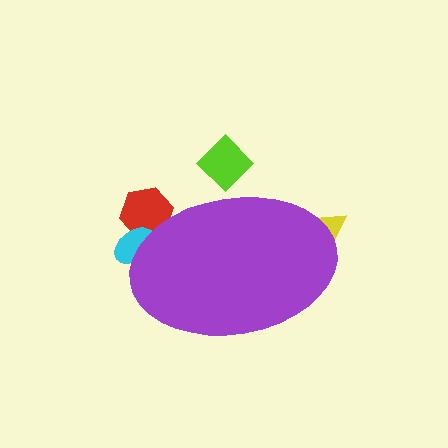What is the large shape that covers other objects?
A purple ellipse.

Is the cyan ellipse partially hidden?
Yes, the cyan ellipse is partially hidden behind the purple ellipse.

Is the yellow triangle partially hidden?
Yes, the yellow triangle is partially hidden behind the purple ellipse.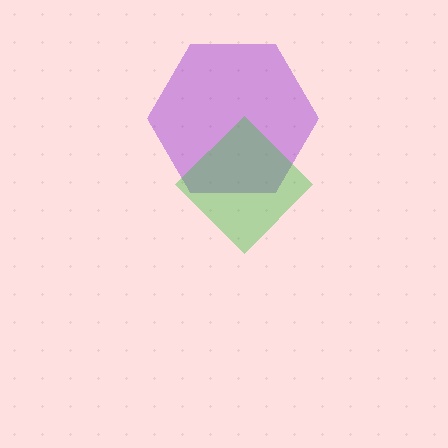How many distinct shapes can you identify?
There are 2 distinct shapes: a purple hexagon, a green diamond.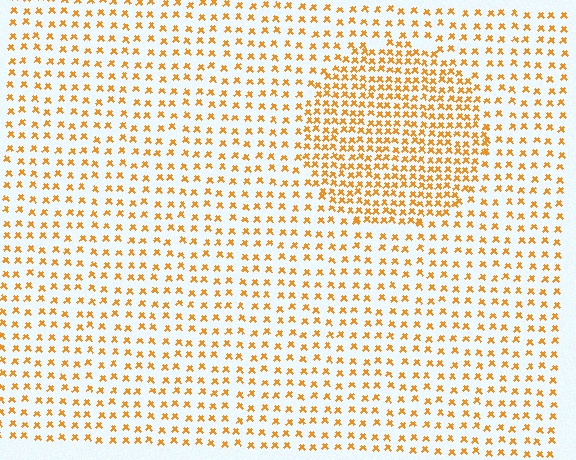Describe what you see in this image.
The image contains small orange elements arranged at two different densities. A circle-shaped region is visible where the elements are more densely packed than the surrounding area.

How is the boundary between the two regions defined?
The boundary is defined by a change in element density (approximately 2.0x ratio). All elements are the same color, size, and shape.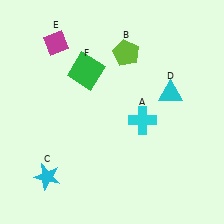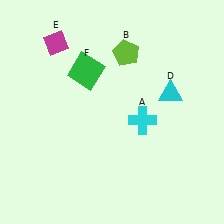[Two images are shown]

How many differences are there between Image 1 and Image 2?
There is 1 difference between the two images.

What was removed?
The cyan star (C) was removed in Image 2.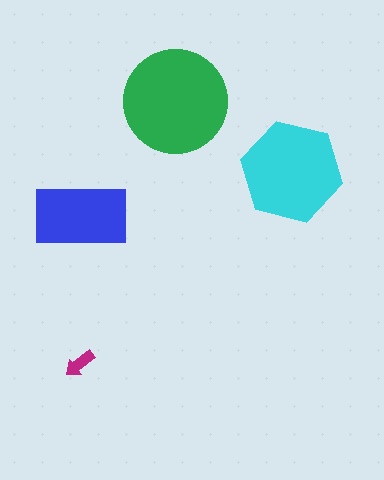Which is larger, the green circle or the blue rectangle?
The green circle.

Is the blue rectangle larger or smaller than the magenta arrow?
Larger.